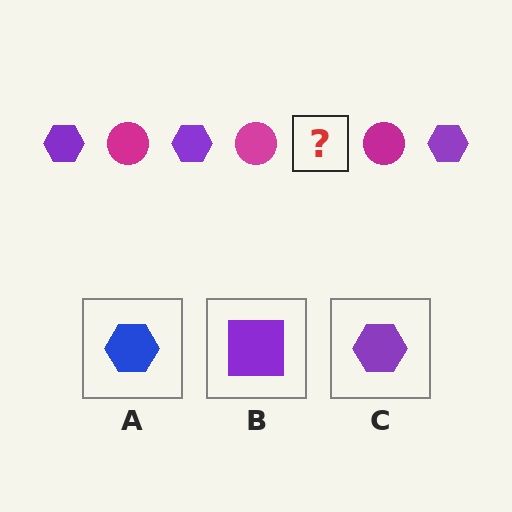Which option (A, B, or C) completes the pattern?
C.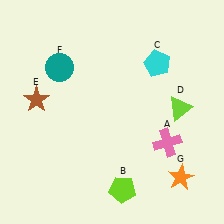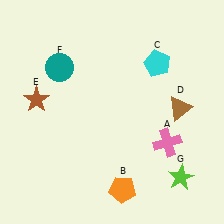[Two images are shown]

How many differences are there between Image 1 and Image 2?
There are 3 differences between the two images.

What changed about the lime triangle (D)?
In Image 1, D is lime. In Image 2, it changed to brown.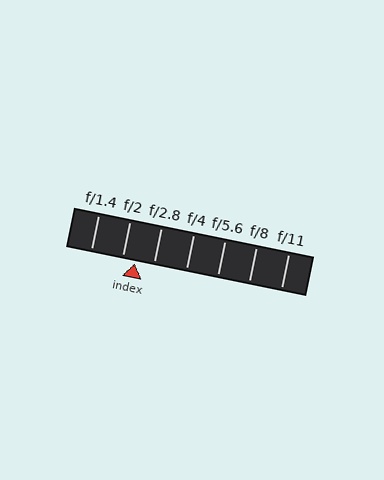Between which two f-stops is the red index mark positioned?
The index mark is between f/2 and f/2.8.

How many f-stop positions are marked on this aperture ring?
There are 7 f-stop positions marked.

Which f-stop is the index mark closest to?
The index mark is closest to f/2.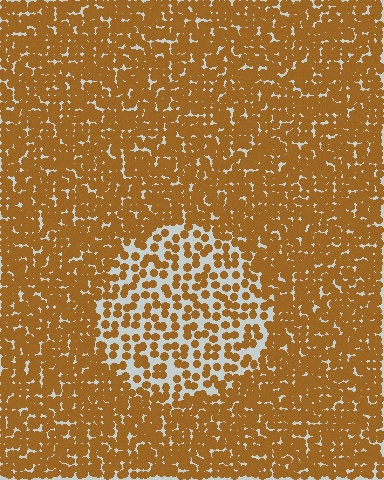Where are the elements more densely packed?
The elements are more densely packed outside the circle boundary.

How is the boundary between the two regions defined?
The boundary is defined by a change in element density (approximately 2.2x ratio). All elements are the same color, size, and shape.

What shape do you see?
I see a circle.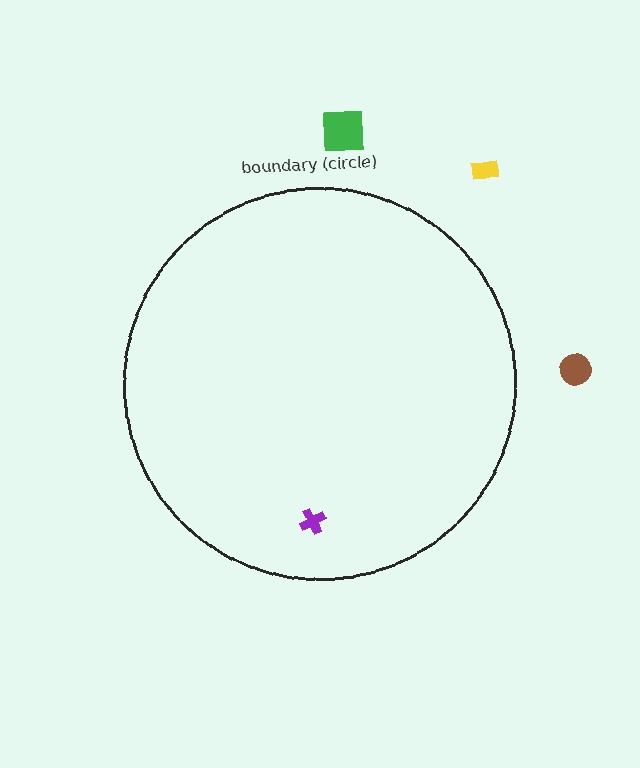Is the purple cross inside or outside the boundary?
Inside.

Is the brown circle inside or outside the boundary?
Outside.